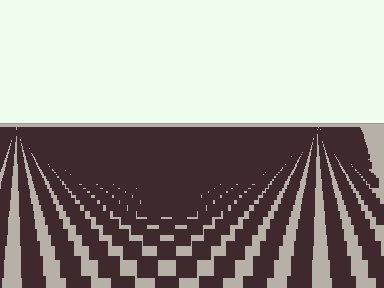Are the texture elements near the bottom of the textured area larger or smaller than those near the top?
Larger. Near the bottom, elements are closer to the viewer and appear at a bigger on-screen size.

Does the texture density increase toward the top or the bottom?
Density increases toward the top.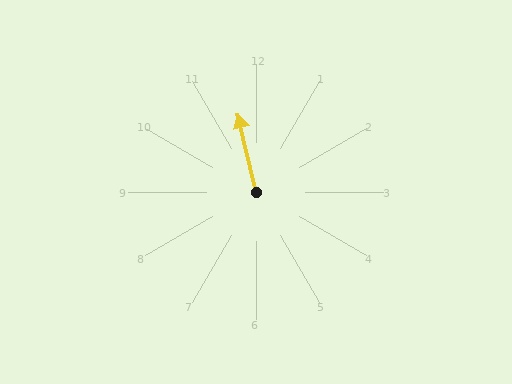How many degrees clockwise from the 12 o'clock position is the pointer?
Approximately 347 degrees.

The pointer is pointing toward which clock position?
Roughly 12 o'clock.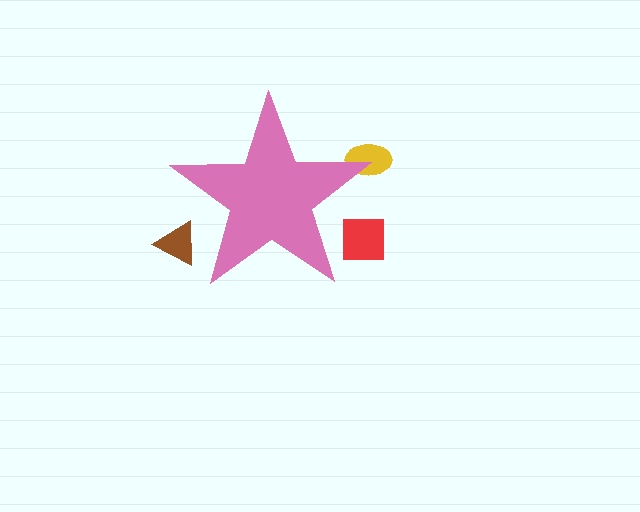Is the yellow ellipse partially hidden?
Yes, the yellow ellipse is partially hidden behind the pink star.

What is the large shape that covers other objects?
A pink star.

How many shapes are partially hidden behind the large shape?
3 shapes are partially hidden.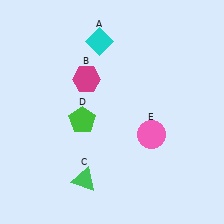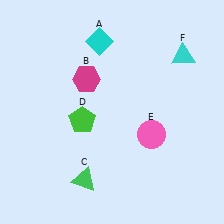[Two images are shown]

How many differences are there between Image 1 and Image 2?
There is 1 difference between the two images.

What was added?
A cyan triangle (F) was added in Image 2.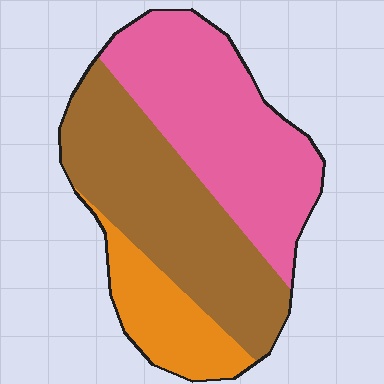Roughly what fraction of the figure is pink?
Pink takes up about two fifths (2/5) of the figure.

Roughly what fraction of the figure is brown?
Brown takes up about two fifths (2/5) of the figure.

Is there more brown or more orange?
Brown.